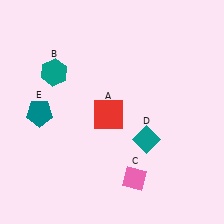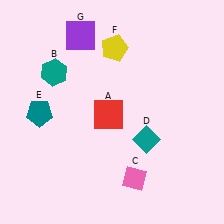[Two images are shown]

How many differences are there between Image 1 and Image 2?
There are 2 differences between the two images.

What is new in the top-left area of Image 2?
A purple square (G) was added in the top-left area of Image 2.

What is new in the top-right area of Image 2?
A yellow pentagon (F) was added in the top-right area of Image 2.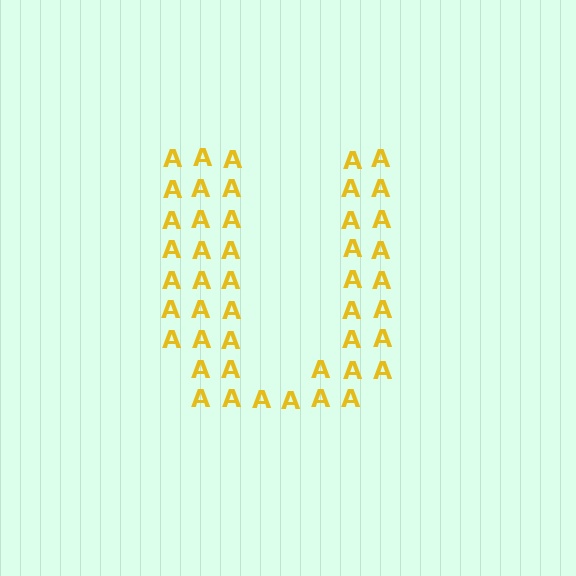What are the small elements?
The small elements are letter A's.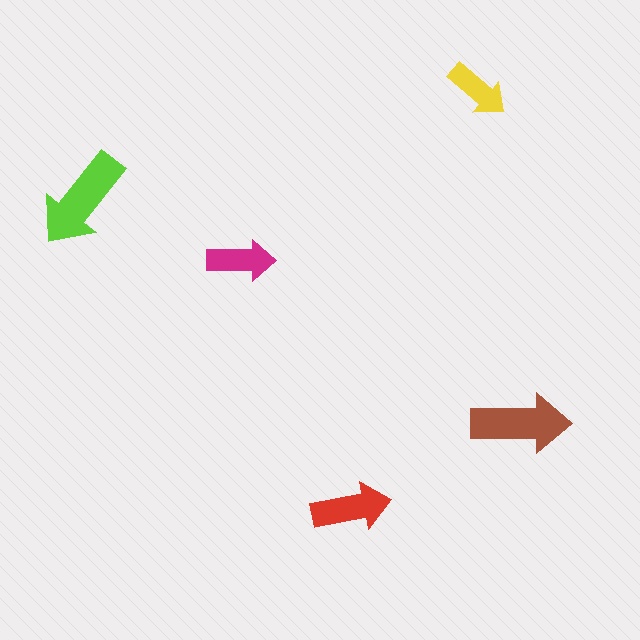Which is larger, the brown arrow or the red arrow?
The brown one.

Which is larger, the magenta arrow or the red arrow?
The red one.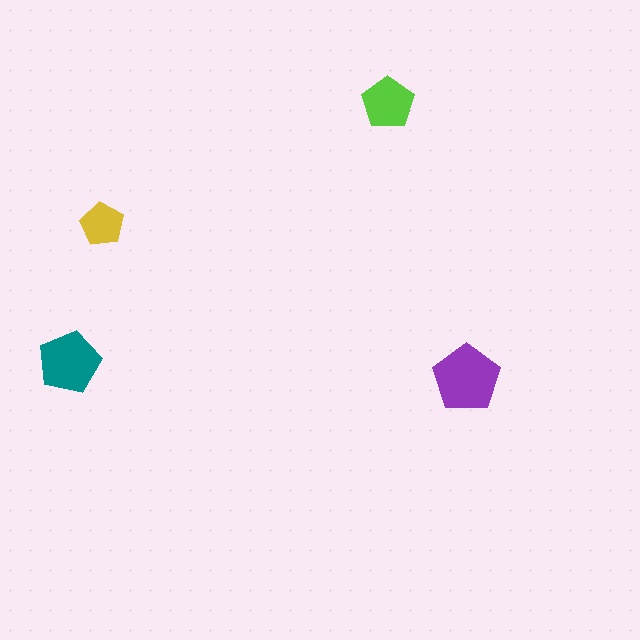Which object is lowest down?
The purple pentagon is bottommost.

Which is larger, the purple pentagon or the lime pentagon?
The purple one.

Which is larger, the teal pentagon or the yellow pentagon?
The teal one.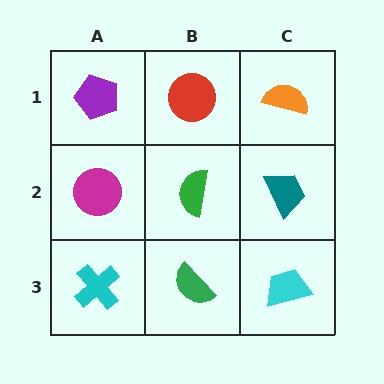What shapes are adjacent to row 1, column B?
A green semicircle (row 2, column B), a purple pentagon (row 1, column A), an orange semicircle (row 1, column C).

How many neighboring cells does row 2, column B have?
4.